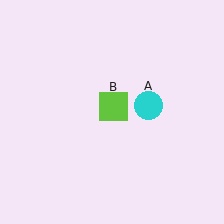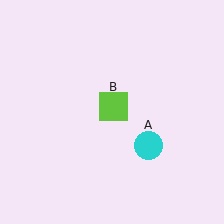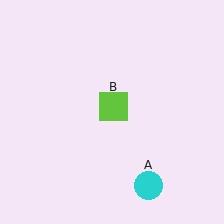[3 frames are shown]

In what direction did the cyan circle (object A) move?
The cyan circle (object A) moved down.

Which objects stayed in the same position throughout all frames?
Lime square (object B) remained stationary.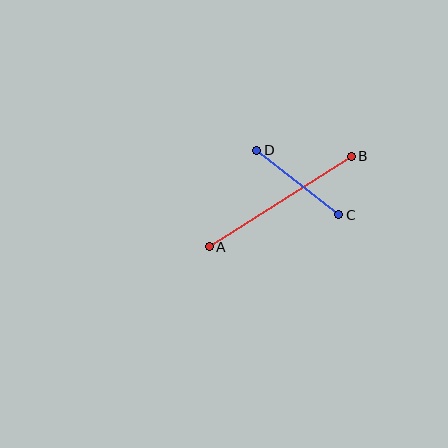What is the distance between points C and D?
The distance is approximately 104 pixels.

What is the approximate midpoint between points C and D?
The midpoint is at approximately (298, 183) pixels.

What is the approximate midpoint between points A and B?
The midpoint is at approximately (280, 202) pixels.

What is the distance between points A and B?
The distance is approximately 168 pixels.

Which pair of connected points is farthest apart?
Points A and B are farthest apart.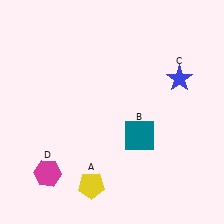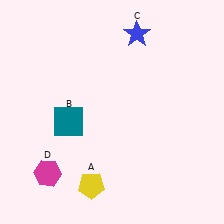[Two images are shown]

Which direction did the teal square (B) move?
The teal square (B) moved left.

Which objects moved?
The objects that moved are: the teal square (B), the blue star (C).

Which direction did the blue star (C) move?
The blue star (C) moved up.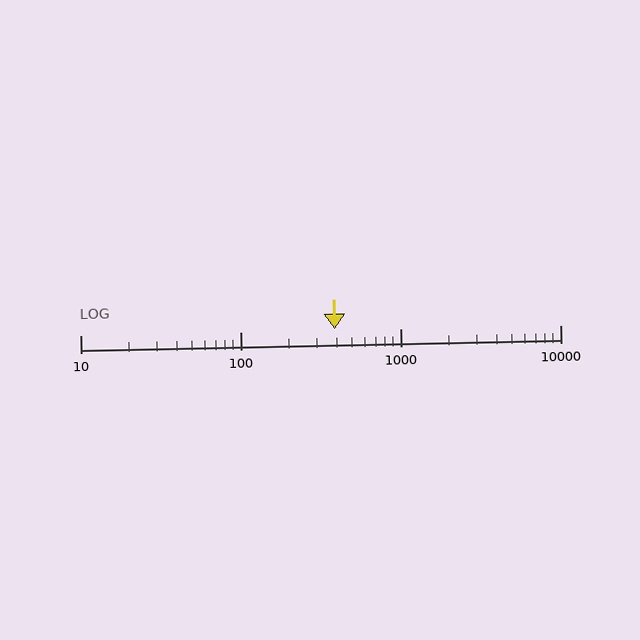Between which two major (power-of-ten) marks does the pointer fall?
The pointer is between 100 and 1000.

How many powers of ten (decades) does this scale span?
The scale spans 3 decades, from 10 to 10000.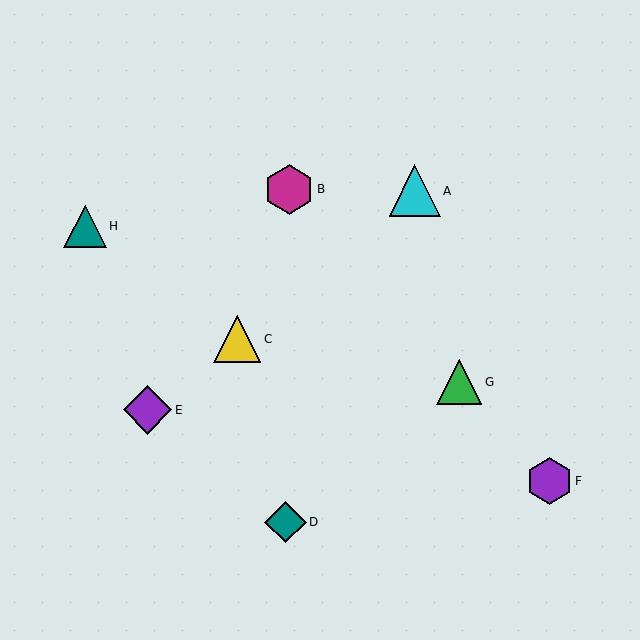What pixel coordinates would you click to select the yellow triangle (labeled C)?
Click at (237, 339) to select the yellow triangle C.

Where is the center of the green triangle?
The center of the green triangle is at (459, 382).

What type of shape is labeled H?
Shape H is a teal triangle.